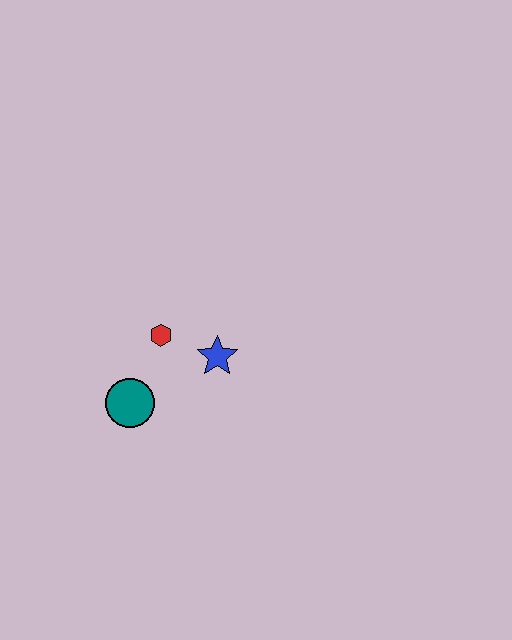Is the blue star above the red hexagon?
No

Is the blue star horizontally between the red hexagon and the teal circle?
No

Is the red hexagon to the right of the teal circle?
Yes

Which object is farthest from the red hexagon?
The teal circle is farthest from the red hexagon.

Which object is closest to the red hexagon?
The blue star is closest to the red hexagon.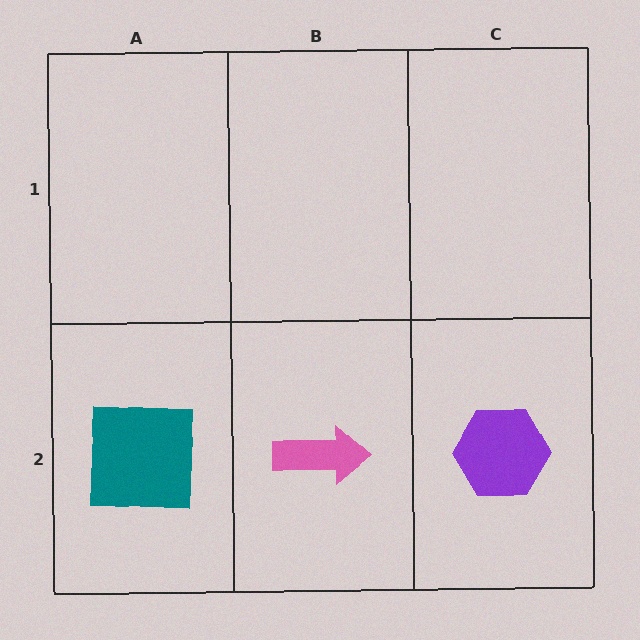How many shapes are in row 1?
0 shapes.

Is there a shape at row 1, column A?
No, that cell is empty.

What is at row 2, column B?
A pink arrow.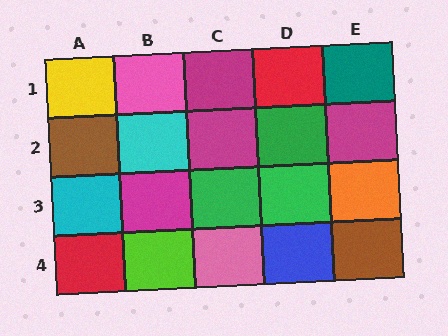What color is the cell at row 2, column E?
Magenta.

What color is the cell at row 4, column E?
Brown.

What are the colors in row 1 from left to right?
Yellow, pink, magenta, red, teal.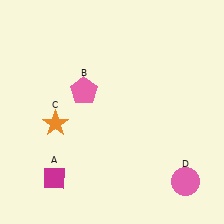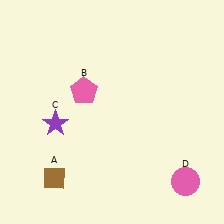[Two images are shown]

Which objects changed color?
A changed from magenta to brown. C changed from orange to purple.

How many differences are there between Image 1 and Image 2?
There are 2 differences between the two images.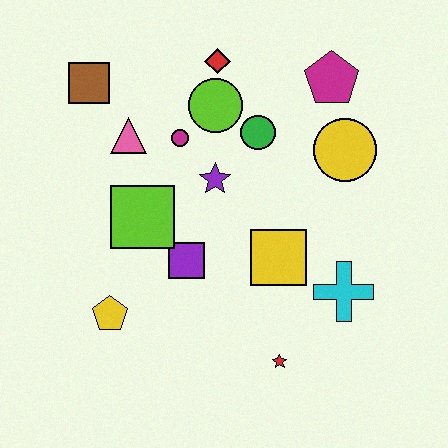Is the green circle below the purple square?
No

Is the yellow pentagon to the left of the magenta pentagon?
Yes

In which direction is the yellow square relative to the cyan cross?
The yellow square is to the left of the cyan cross.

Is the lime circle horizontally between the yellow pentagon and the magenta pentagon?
Yes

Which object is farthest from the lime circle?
The red star is farthest from the lime circle.